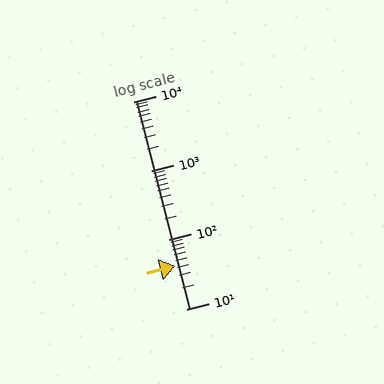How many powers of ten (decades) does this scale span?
The scale spans 3 decades, from 10 to 10000.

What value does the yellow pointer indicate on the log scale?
The pointer indicates approximately 42.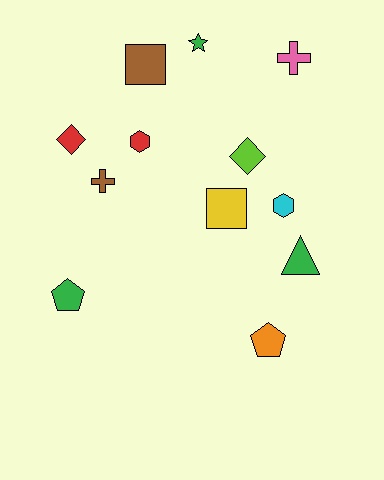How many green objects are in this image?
There are 3 green objects.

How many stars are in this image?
There is 1 star.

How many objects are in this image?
There are 12 objects.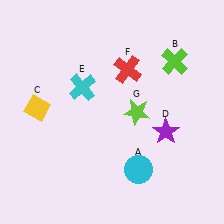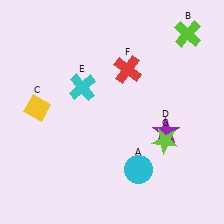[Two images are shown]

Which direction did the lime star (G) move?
The lime star (G) moved down.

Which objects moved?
The objects that moved are: the lime cross (B), the lime star (G).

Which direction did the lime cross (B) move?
The lime cross (B) moved up.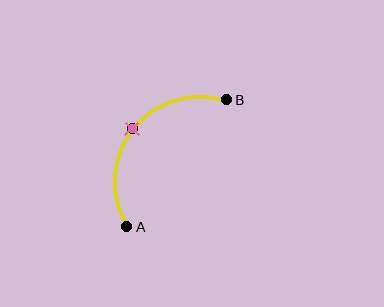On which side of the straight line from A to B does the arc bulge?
The arc bulges above and to the left of the straight line connecting A and B.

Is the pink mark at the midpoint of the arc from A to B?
Yes. The pink mark lies on the arc at equal arc-length from both A and B — it is the arc midpoint.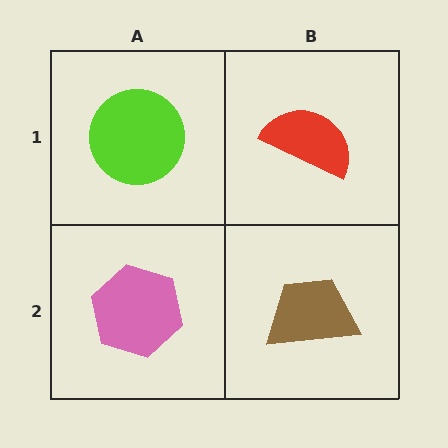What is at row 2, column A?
A pink hexagon.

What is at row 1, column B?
A red semicircle.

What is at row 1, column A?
A lime circle.